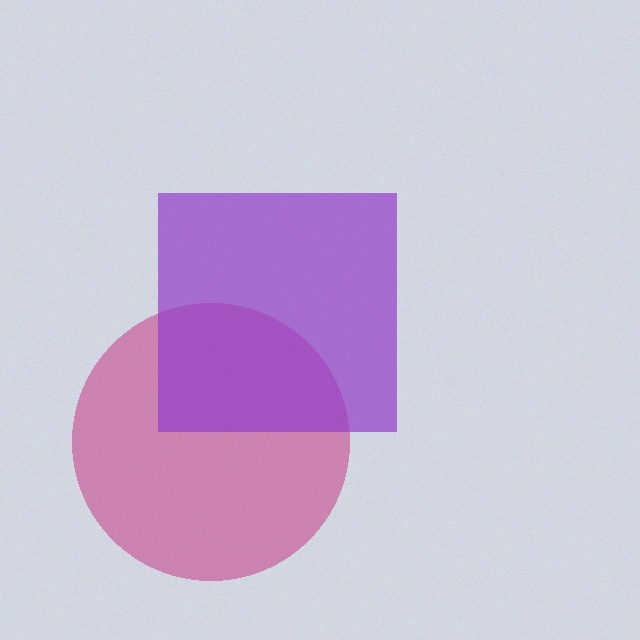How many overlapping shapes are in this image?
There are 2 overlapping shapes in the image.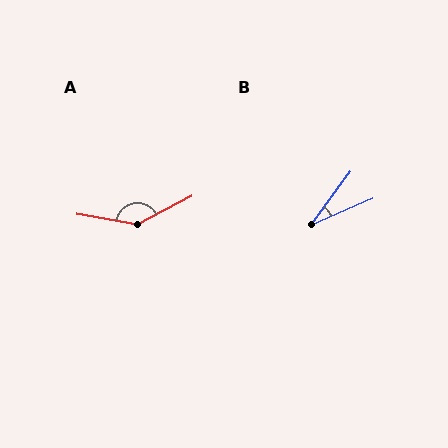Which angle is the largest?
A, at approximately 143 degrees.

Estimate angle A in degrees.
Approximately 143 degrees.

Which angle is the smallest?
B, at approximately 30 degrees.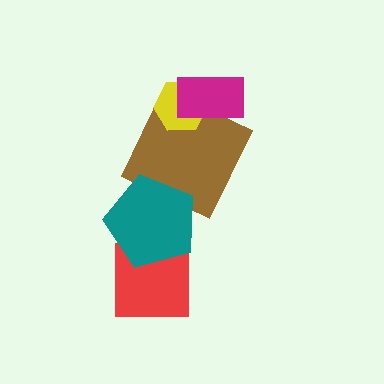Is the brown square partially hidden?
Yes, it is partially covered by another shape.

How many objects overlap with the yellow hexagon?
2 objects overlap with the yellow hexagon.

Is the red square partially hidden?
Yes, it is partially covered by another shape.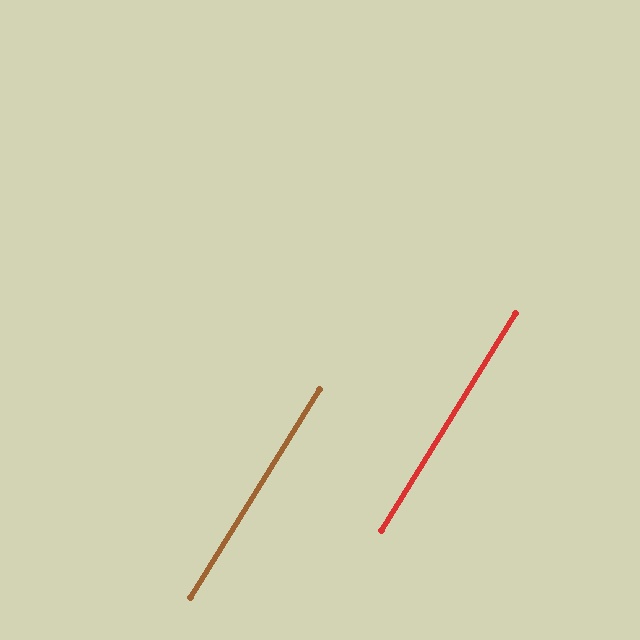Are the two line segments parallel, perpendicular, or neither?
Parallel — their directions differ by only 0.0°.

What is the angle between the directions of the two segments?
Approximately 0 degrees.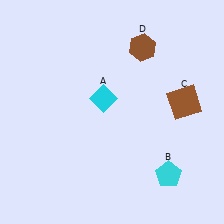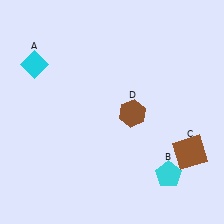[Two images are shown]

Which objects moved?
The objects that moved are: the cyan diamond (A), the brown square (C), the brown hexagon (D).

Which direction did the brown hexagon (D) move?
The brown hexagon (D) moved down.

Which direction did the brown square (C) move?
The brown square (C) moved down.